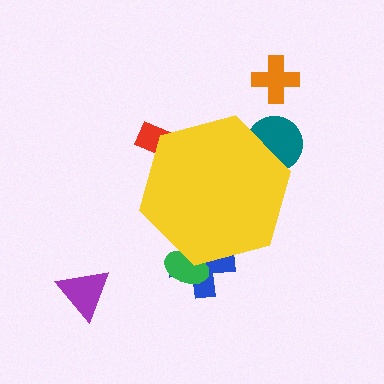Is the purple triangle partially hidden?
No, the purple triangle is fully visible.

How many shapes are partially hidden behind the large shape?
4 shapes are partially hidden.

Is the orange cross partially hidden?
No, the orange cross is fully visible.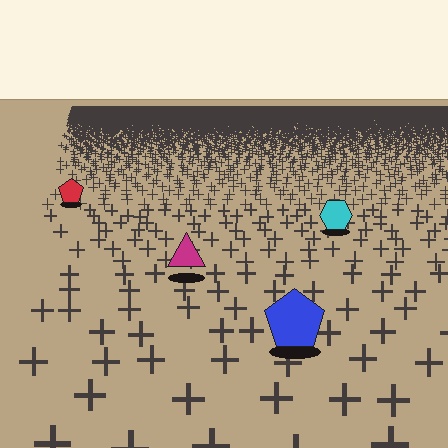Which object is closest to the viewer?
The blue pentagon is closest. The texture marks near it are larger and more spread out.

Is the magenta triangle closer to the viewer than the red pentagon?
Yes. The magenta triangle is closer — you can tell from the texture gradient: the ground texture is coarser near it.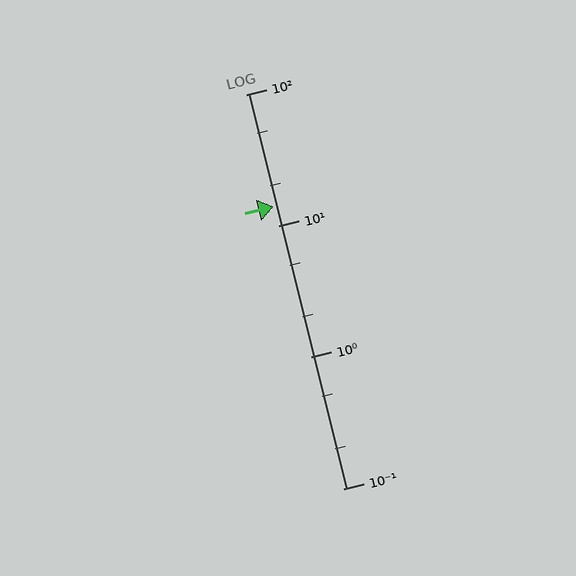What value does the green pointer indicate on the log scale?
The pointer indicates approximately 14.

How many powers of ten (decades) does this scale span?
The scale spans 3 decades, from 0.1 to 100.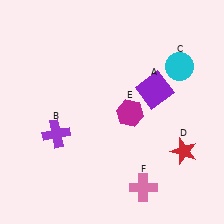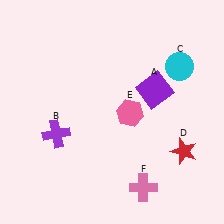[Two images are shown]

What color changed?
The hexagon (E) changed from magenta in Image 1 to pink in Image 2.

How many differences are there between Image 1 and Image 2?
There is 1 difference between the two images.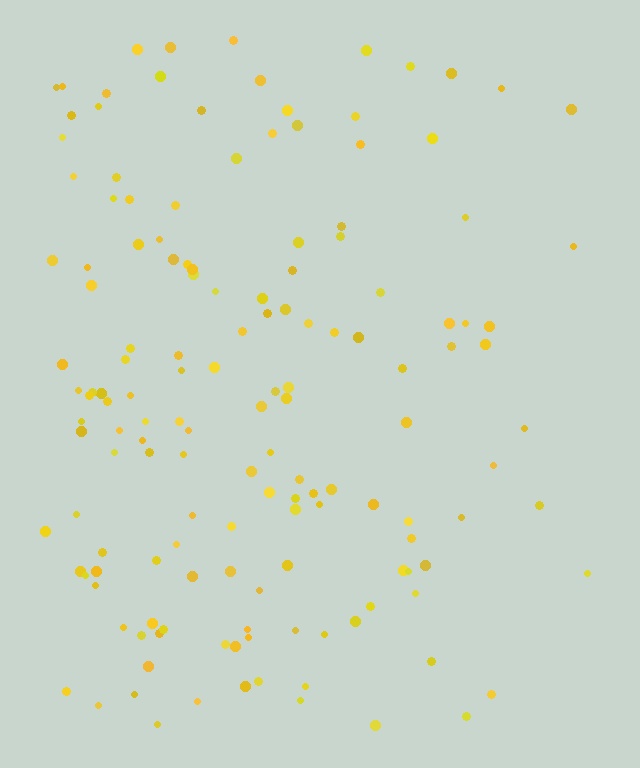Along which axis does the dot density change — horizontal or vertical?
Horizontal.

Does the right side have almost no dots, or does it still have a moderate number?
Still a moderate number, just noticeably fewer than the left.